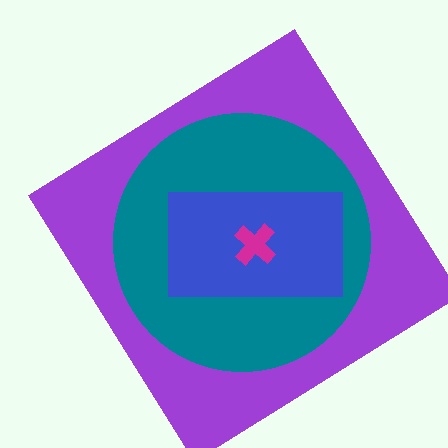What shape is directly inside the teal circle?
The blue rectangle.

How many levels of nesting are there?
4.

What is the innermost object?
The magenta cross.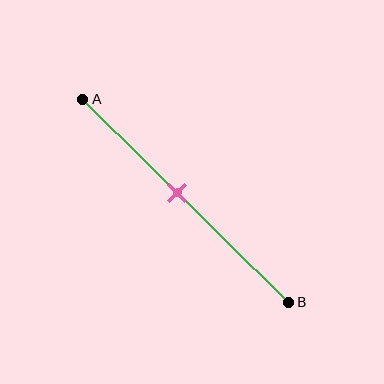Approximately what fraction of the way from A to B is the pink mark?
The pink mark is approximately 45% of the way from A to B.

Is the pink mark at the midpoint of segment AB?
No, the mark is at about 45% from A, not at the 50% midpoint.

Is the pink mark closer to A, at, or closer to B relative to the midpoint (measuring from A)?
The pink mark is closer to point A than the midpoint of segment AB.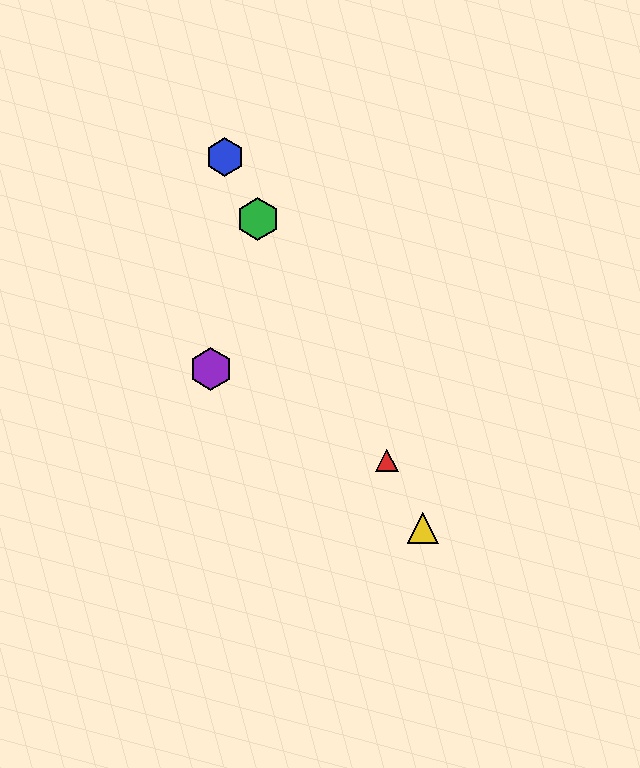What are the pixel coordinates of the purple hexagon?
The purple hexagon is at (211, 369).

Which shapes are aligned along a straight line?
The red triangle, the blue hexagon, the green hexagon, the yellow triangle are aligned along a straight line.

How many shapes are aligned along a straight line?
4 shapes (the red triangle, the blue hexagon, the green hexagon, the yellow triangle) are aligned along a straight line.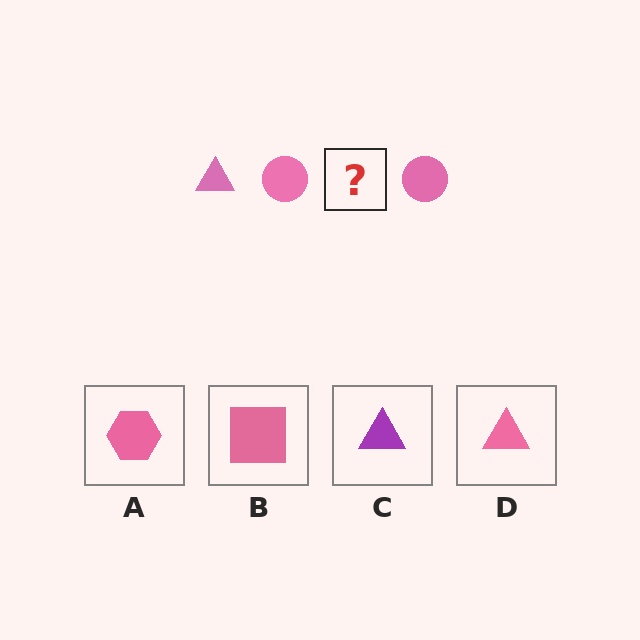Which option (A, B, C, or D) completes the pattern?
D.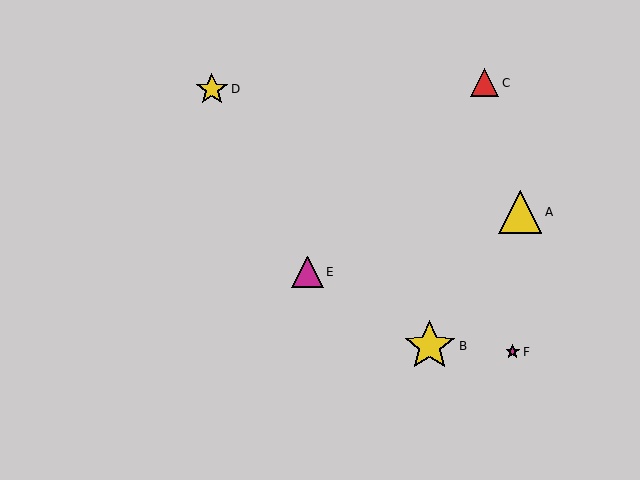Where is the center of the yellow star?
The center of the yellow star is at (430, 346).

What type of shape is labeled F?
Shape F is a magenta star.